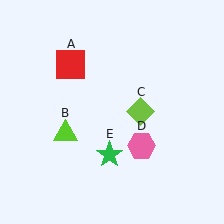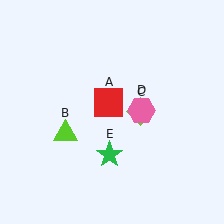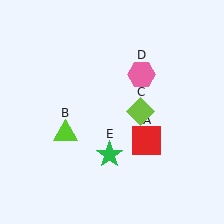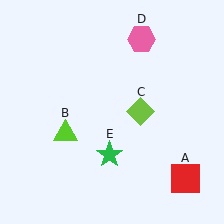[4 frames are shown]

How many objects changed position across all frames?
2 objects changed position: red square (object A), pink hexagon (object D).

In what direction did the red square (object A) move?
The red square (object A) moved down and to the right.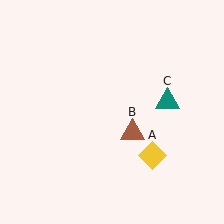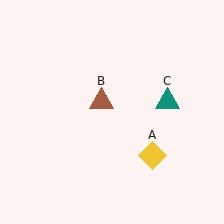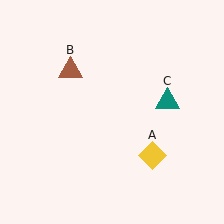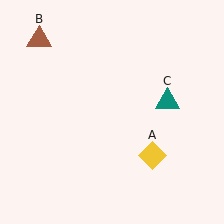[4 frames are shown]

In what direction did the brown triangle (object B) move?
The brown triangle (object B) moved up and to the left.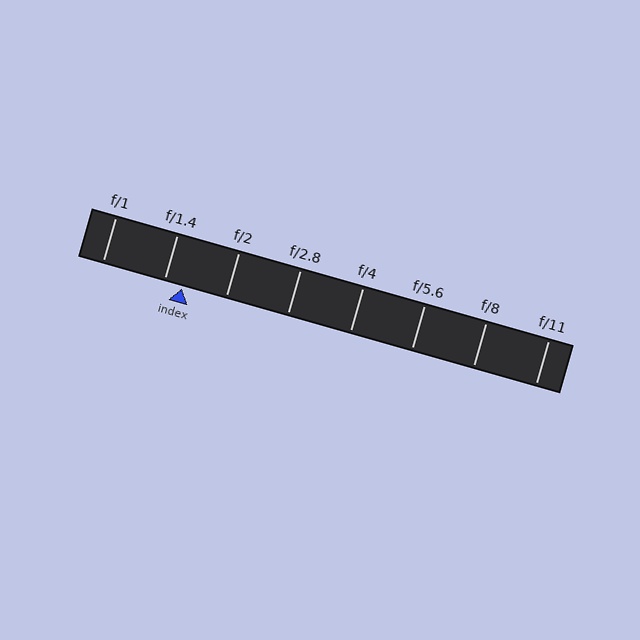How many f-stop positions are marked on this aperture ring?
There are 8 f-stop positions marked.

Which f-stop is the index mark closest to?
The index mark is closest to f/1.4.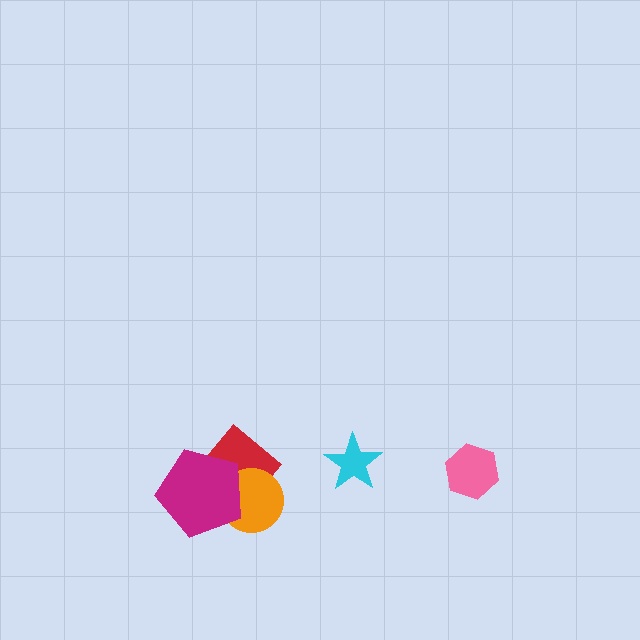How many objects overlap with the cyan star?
0 objects overlap with the cyan star.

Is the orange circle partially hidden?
Yes, it is partially covered by another shape.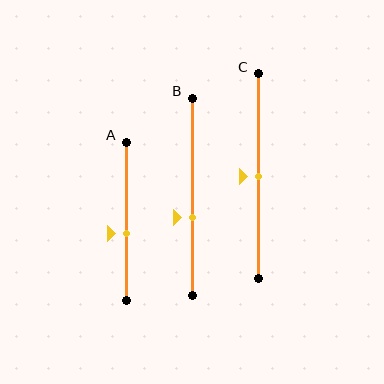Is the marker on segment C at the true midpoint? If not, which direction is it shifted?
Yes, the marker on segment C is at the true midpoint.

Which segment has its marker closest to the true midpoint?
Segment C has its marker closest to the true midpoint.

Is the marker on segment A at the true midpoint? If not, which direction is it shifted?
No, the marker on segment A is shifted downward by about 8% of the segment length.